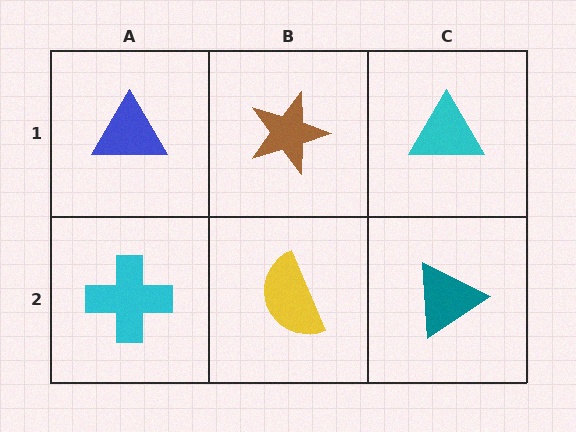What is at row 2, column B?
A yellow semicircle.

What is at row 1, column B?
A brown star.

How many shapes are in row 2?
3 shapes.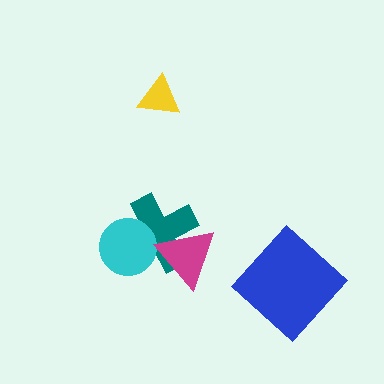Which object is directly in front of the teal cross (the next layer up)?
The cyan circle is directly in front of the teal cross.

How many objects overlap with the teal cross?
2 objects overlap with the teal cross.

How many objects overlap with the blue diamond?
0 objects overlap with the blue diamond.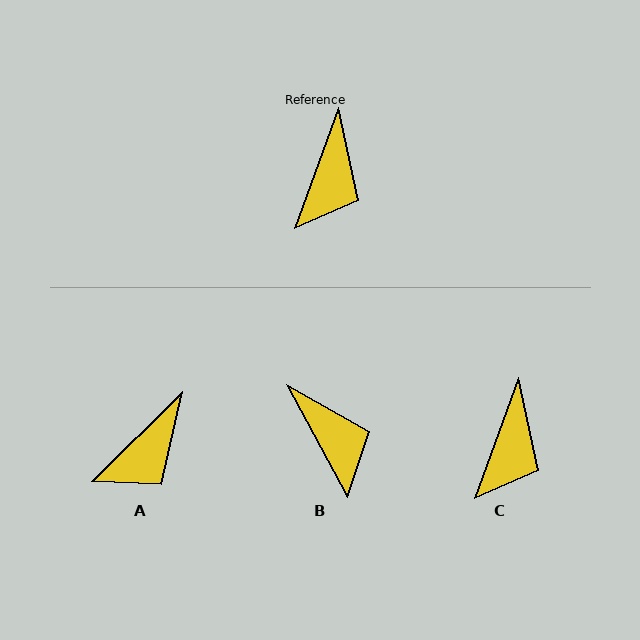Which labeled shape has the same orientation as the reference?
C.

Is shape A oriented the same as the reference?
No, it is off by about 25 degrees.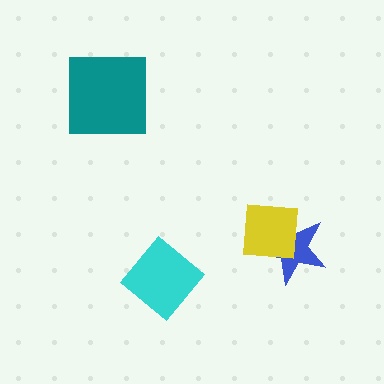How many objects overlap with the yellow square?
1 object overlaps with the yellow square.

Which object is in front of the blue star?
The yellow square is in front of the blue star.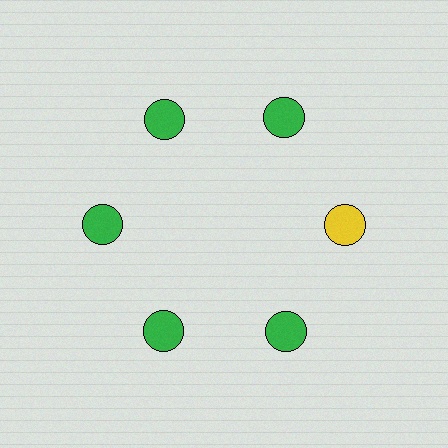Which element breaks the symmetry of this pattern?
The yellow circle at roughly the 3 o'clock position breaks the symmetry. All other shapes are green circles.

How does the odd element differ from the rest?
It has a different color: yellow instead of green.